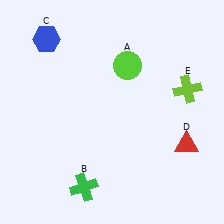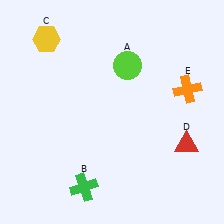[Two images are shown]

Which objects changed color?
C changed from blue to yellow. E changed from lime to orange.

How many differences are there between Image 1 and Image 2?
There are 2 differences between the two images.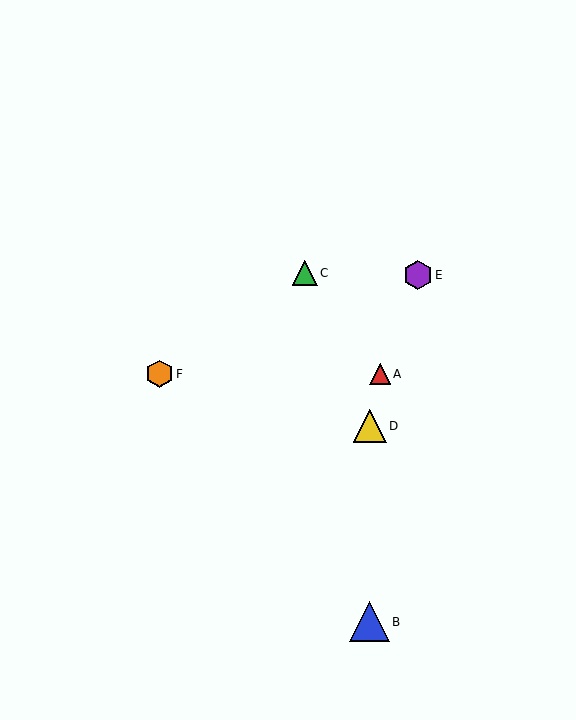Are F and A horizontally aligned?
Yes, both are at y≈374.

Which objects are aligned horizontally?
Objects A, F are aligned horizontally.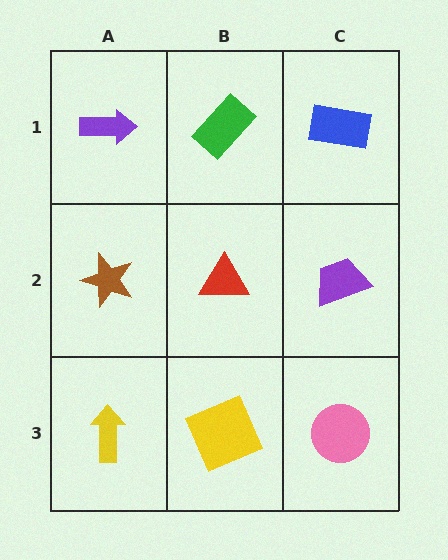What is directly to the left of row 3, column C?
A yellow square.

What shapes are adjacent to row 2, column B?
A green rectangle (row 1, column B), a yellow square (row 3, column B), a brown star (row 2, column A), a purple trapezoid (row 2, column C).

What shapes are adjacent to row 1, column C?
A purple trapezoid (row 2, column C), a green rectangle (row 1, column B).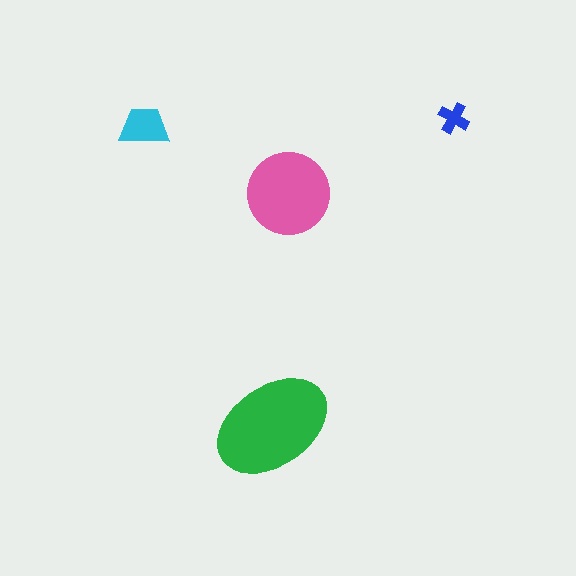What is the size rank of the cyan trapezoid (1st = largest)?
3rd.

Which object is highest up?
The blue cross is topmost.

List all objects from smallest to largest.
The blue cross, the cyan trapezoid, the pink circle, the green ellipse.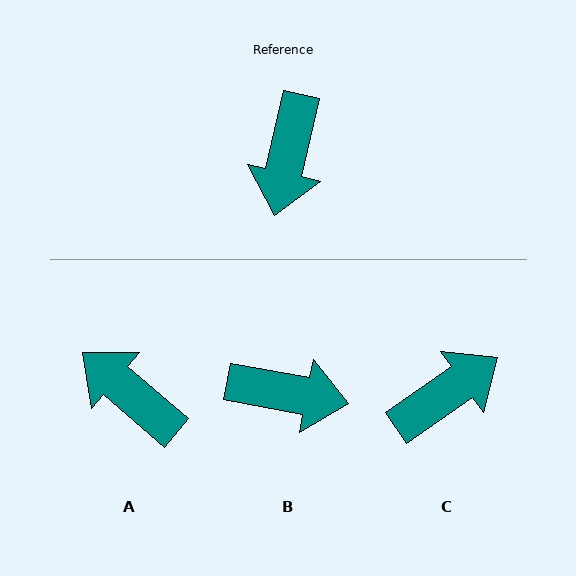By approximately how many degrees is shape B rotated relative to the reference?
Approximately 92 degrees counter-clockwise.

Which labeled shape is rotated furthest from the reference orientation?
C, about 137 degrees away.